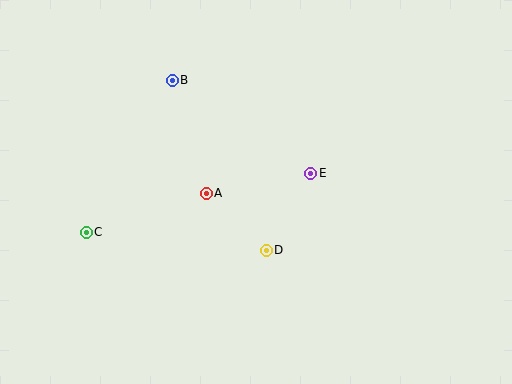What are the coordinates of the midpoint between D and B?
The midpoint between D and B is at (219, 165).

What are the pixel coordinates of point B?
Point B is at (172, 80).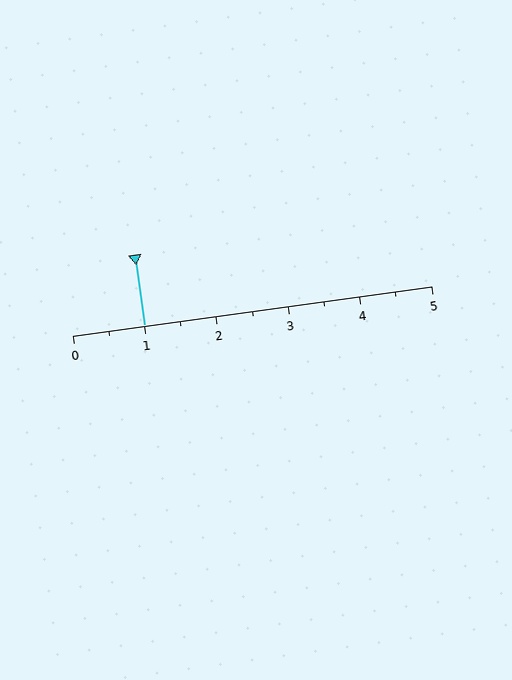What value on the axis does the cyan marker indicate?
The marker indicates approximately 1.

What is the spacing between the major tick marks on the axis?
The major ticks are spaced 1 apart.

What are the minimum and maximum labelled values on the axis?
The axis runs from 0 to 5.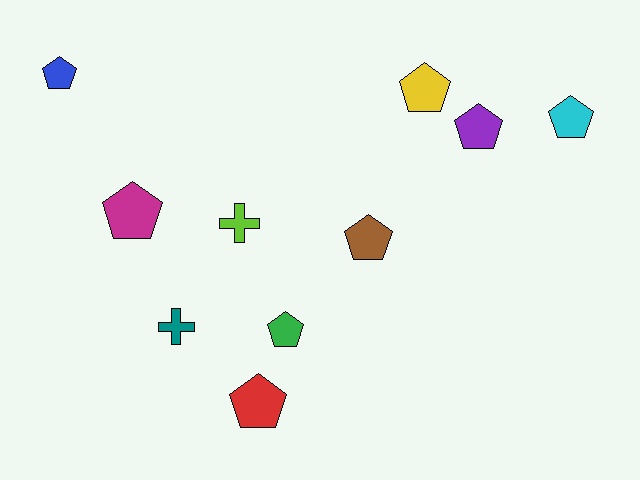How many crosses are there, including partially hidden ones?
There are 2 crosses.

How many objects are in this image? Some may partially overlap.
There are 10 objects.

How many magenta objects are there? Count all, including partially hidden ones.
There is 1 magenta object.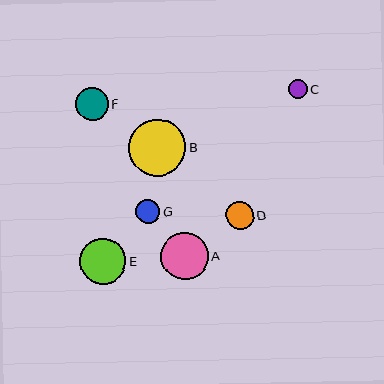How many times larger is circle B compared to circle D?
Circle B is approximately 2.1 times the size of circle D.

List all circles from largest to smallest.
From largest to smallest: B, A, E, F, D, G, C.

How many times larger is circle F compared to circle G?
Circle F is approximately 1.3 times the size of circle G.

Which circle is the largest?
Circle B is the largest with a size of approximately 57 pixels.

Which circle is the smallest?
Circle C is the smallest with a size of approximately 19 pixels.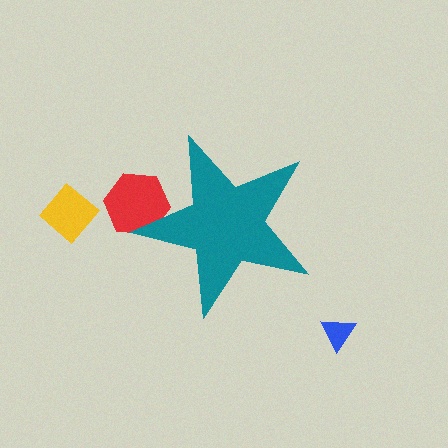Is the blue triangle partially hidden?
No, the blue triangle is fully visible.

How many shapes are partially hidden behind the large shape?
1 shape is partially hidden.